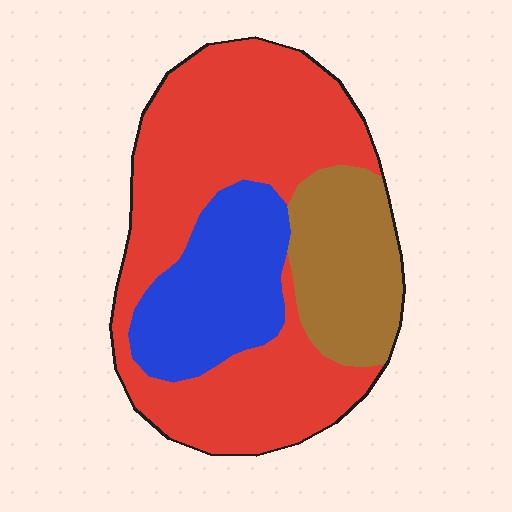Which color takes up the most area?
Red, at roughly 60%.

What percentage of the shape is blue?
Blue takes up about one fifth (1/5) of the shape.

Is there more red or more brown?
Red.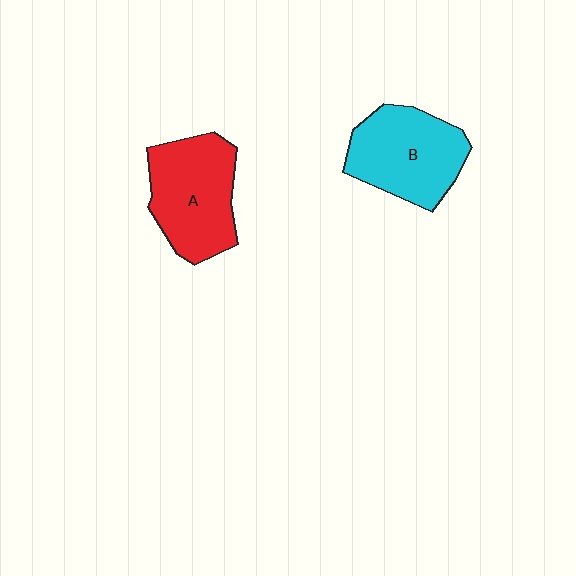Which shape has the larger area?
Shape A (red).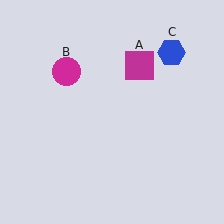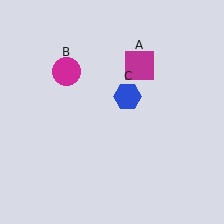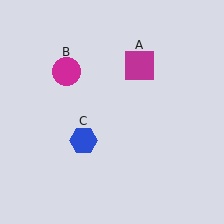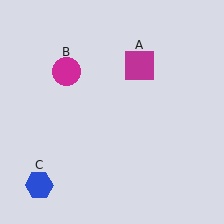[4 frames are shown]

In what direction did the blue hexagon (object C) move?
The blue hexagon (object C) moved down and to the left.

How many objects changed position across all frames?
1 object changed position: blue hexagon (object C).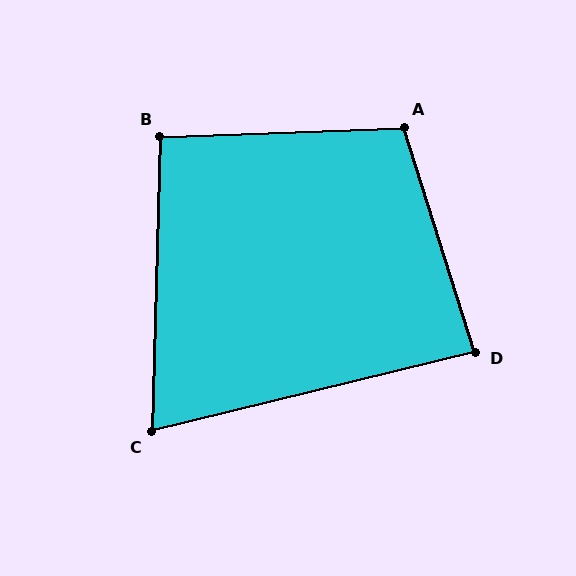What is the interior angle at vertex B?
Approximately 94 degrees (approximately right).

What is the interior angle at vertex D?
Approximately 86 degrees (approximately right).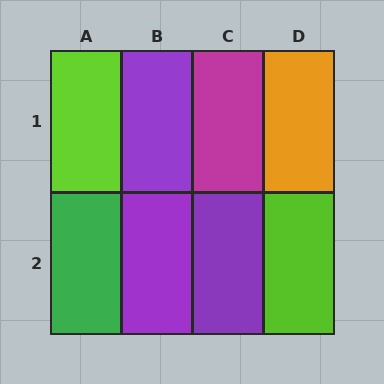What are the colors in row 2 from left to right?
Green, purple, purple, lime.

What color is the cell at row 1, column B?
Purple.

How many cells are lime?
2 cells are lime.